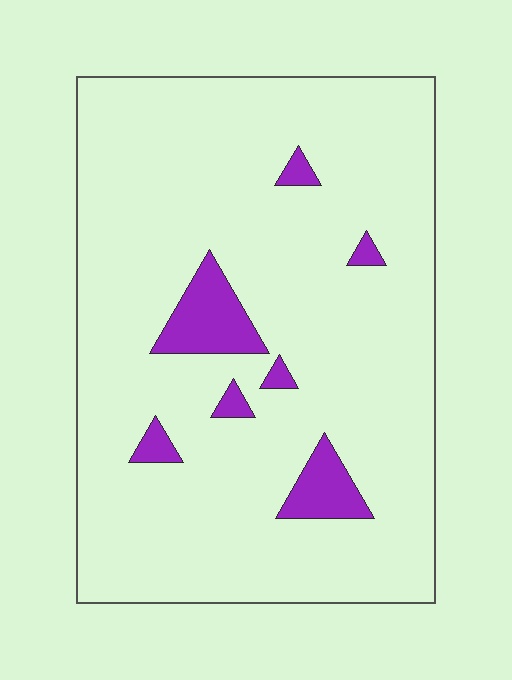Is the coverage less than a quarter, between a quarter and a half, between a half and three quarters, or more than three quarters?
Less than a quarter.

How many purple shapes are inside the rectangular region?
7.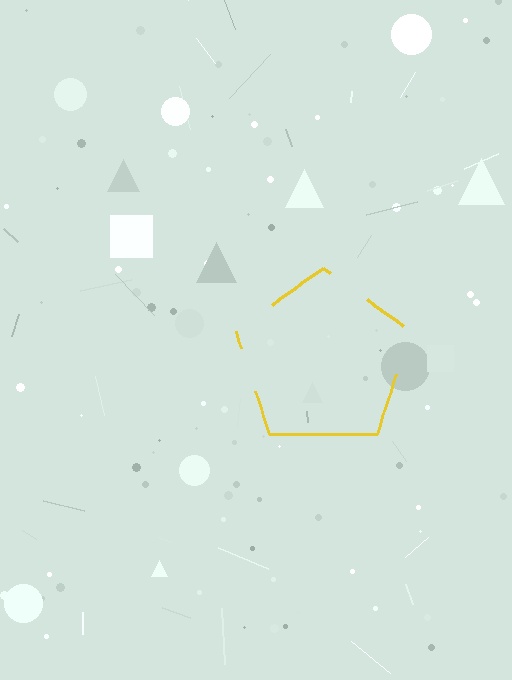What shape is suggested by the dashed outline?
The dashed outline suggests a pentagon.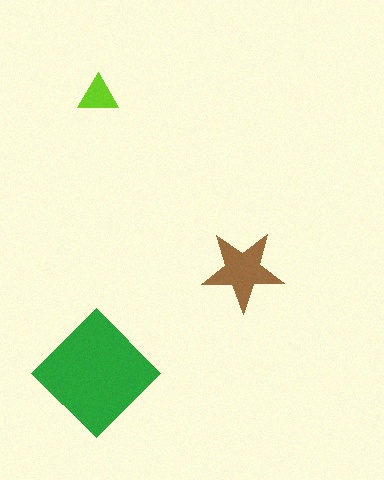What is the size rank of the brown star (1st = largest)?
2nd.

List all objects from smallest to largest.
The lime triangle, the brown star, the green diamond.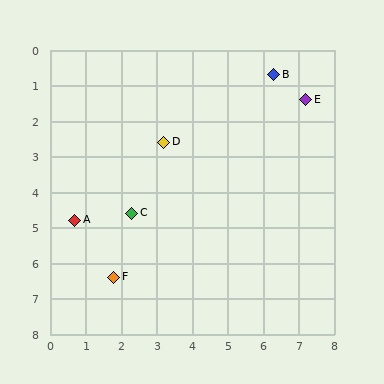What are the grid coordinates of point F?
Point F is at approximately (1.8, 6.4).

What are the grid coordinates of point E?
Point E is at approximately (7.2, 1.4).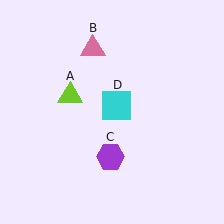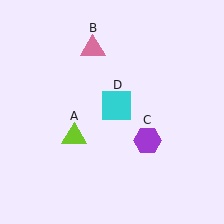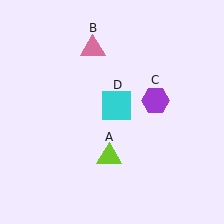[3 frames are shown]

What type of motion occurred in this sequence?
The lime triangle (object A), purple hexagon (object C) rotated counterclockwise around the center of the scene.